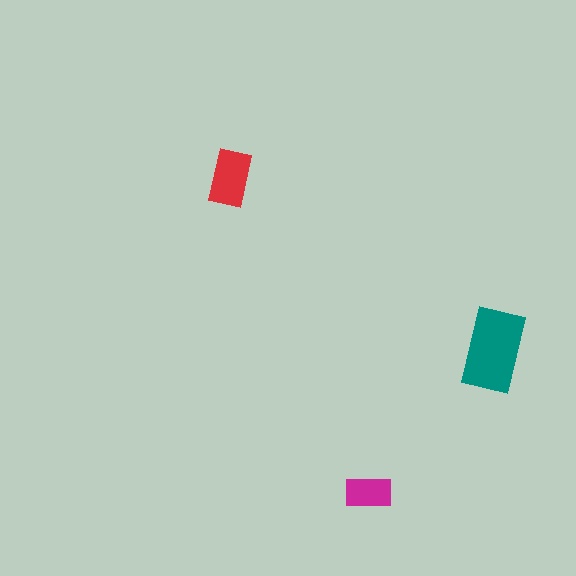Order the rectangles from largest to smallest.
the teal one, the red one, the magenta one.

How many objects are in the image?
There are 3 objects in the image.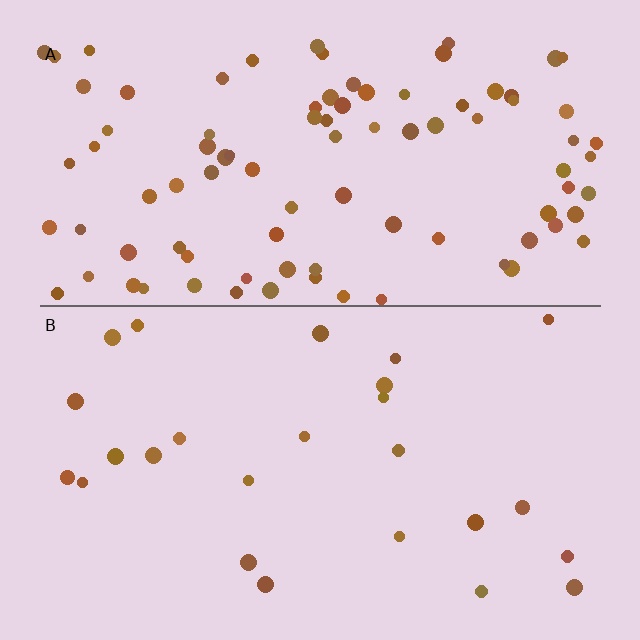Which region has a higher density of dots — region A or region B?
A (the top).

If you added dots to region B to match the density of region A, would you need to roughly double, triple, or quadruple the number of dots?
Approximately quadruple.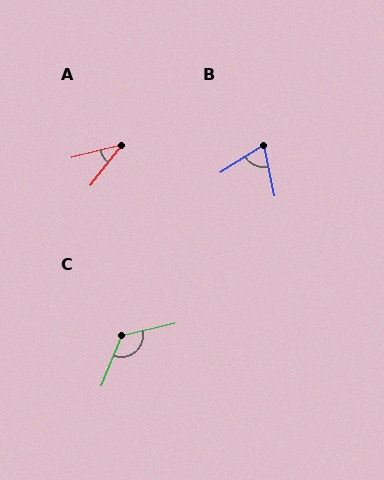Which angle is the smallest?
A, at approximately 39 degrees.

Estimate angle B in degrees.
Approximately 70 degrees.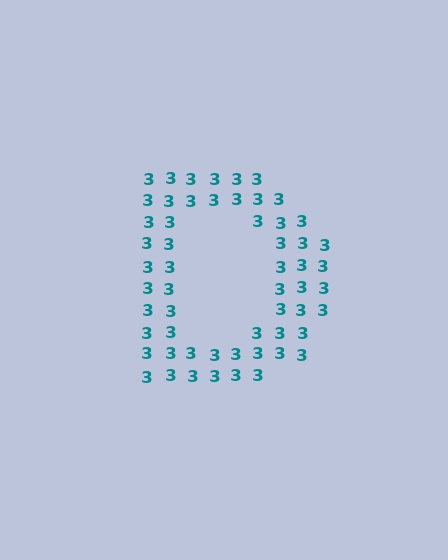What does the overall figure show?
The overall figure shows the letter D.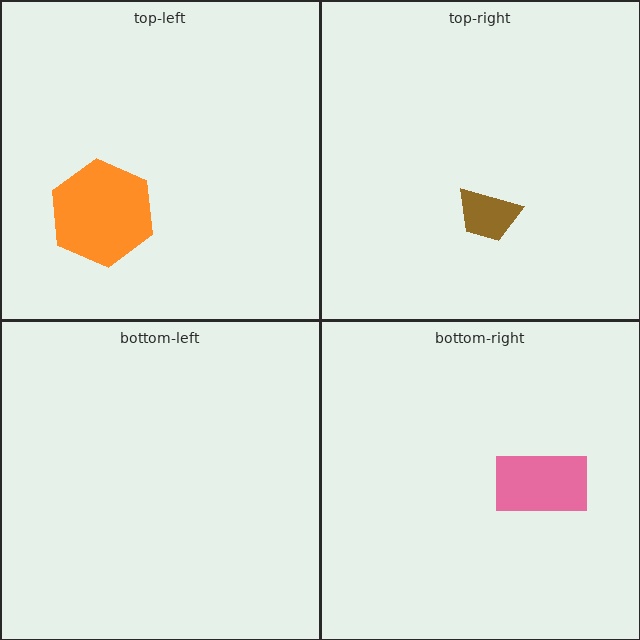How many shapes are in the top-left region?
1.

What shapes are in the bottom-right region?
The pink rectangle.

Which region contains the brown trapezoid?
The top-right region.